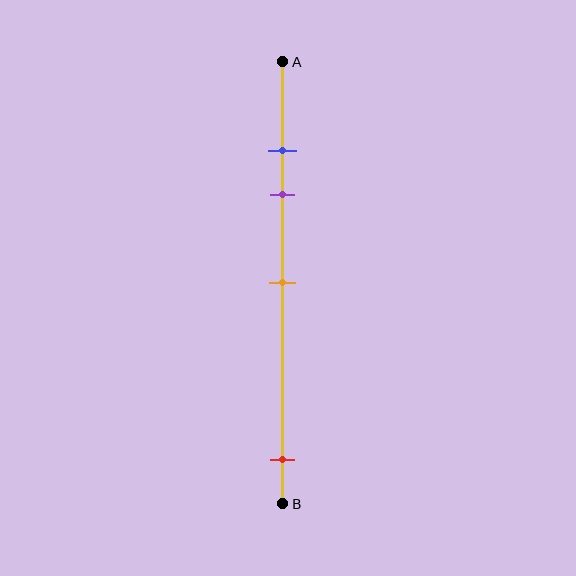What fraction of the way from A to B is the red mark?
The red mark is approximately 90% (0.9) of the way from A to B.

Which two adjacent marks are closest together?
The blue and purple marks are the closest adjacent pair.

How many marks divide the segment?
There are 4 marks dividing the segment.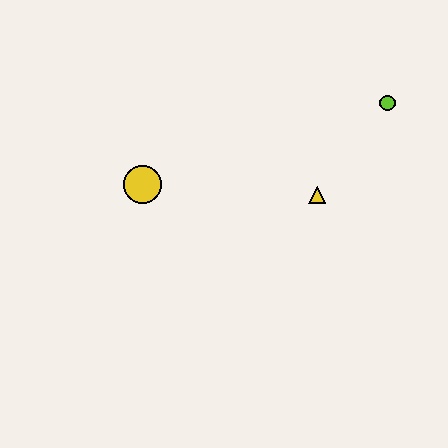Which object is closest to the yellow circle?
The yellow triangle is closest to the yellow circle.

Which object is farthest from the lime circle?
The yellow circle is farthest from the lime circle.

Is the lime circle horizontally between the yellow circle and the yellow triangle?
No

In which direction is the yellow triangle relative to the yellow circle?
The yellow triangle is to the right of the yellow circle.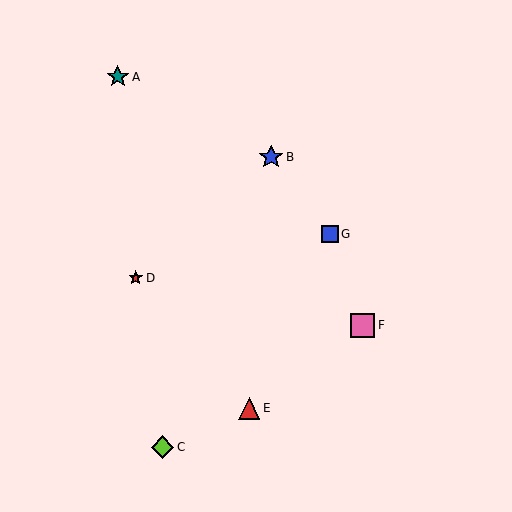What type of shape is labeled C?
Shape C is a lime diamond.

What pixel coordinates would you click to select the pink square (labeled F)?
Click at (363, 325) to select the pink square F.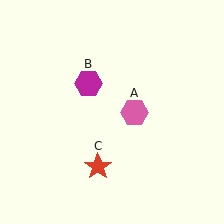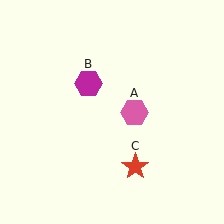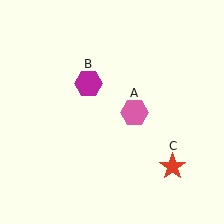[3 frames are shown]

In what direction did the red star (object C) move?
The red star (object C) moved right.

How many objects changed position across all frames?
1 object changed position: red star (object C).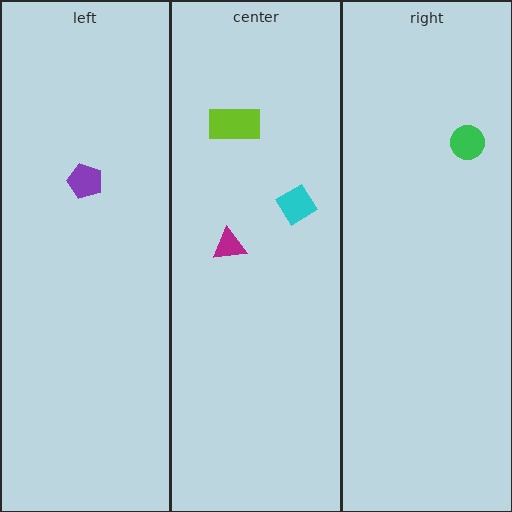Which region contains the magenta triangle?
The center region.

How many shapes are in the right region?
1.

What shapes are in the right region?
The green circle.